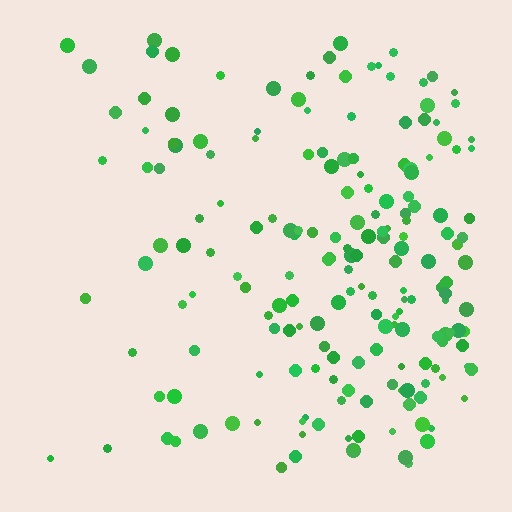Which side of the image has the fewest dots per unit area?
The left.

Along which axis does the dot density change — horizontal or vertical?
Horizontal.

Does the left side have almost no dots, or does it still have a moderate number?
Still a moderate number, just noticeably fewer than the right.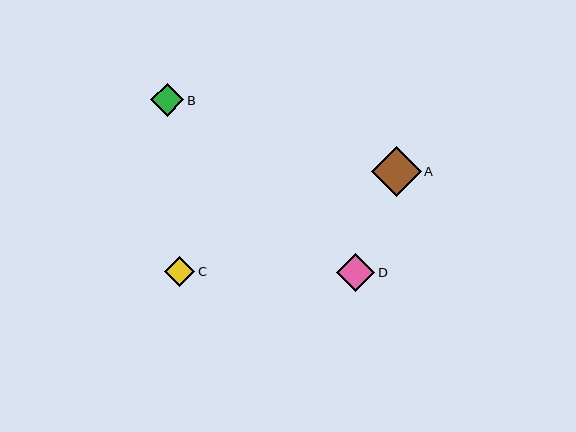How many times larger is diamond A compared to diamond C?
Diamond A is approximately 1.7 times the size of diamond C.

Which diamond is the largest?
Diamond A is the largest with a size of approximately 50 pixels.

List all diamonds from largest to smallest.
From largest to smallest: A, D, B, C.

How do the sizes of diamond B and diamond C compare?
Diamond B and diamond C are approximately the same size.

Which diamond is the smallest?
Diamond C is the smallest with a size of approximately 30 pixels.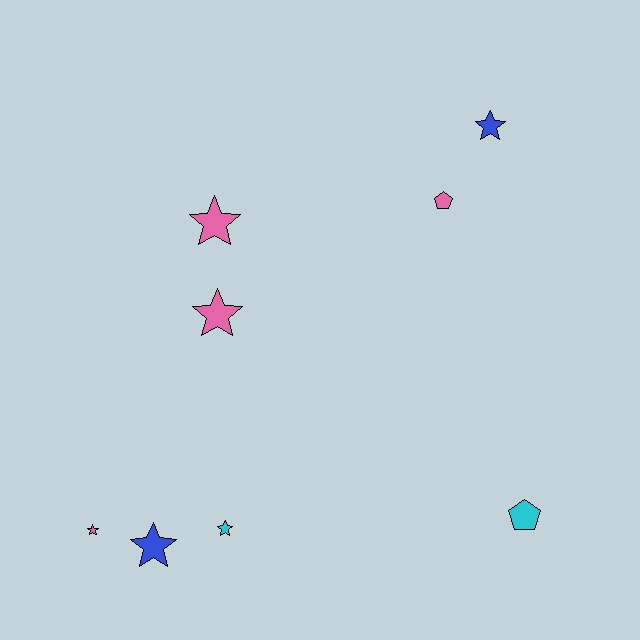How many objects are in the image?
There are 8 objects.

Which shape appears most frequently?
Star, with 6 objects.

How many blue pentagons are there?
There are no blue pentagons.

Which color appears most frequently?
Pink, with 4 objects.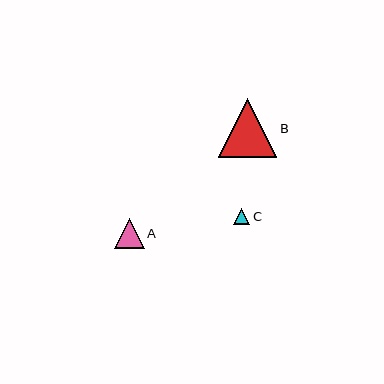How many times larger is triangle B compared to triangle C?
Triangle B is approximately 3.7 times the size of triangle C.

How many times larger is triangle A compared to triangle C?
Triangle A is approximately 1.9 times the size of triangle C.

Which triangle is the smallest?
Triangle C is the smallest with a size of approximately 16 pixels.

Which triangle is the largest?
Triangle B is the largest with a size of approximately 58 pixels.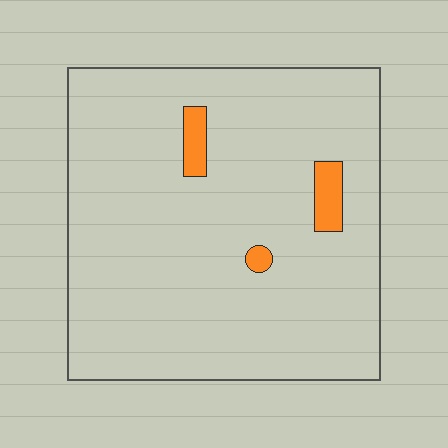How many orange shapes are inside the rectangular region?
3.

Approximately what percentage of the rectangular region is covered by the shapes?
Approximately 5%.